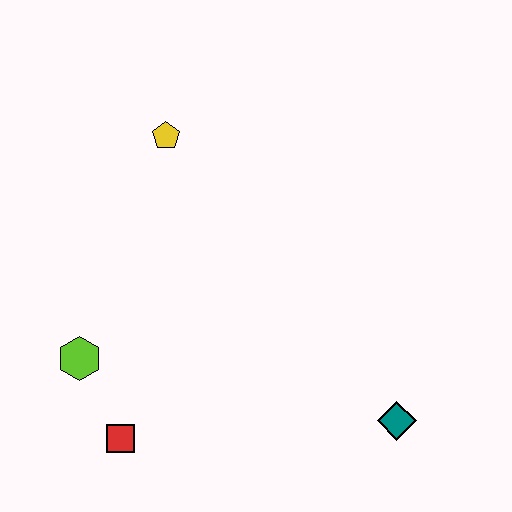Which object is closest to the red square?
The lime hexagon is closest to the red square.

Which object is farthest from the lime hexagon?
The teal diamond is farthest from the lime hexagon.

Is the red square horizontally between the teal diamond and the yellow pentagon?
No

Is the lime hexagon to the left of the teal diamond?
Yes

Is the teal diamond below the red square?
No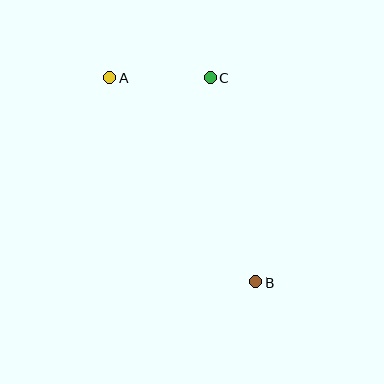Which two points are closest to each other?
Points A and C are closest to each other.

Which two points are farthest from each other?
Points A and B are farthest from each other.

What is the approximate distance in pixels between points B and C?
The distance between B and C is approximately 209 pixels.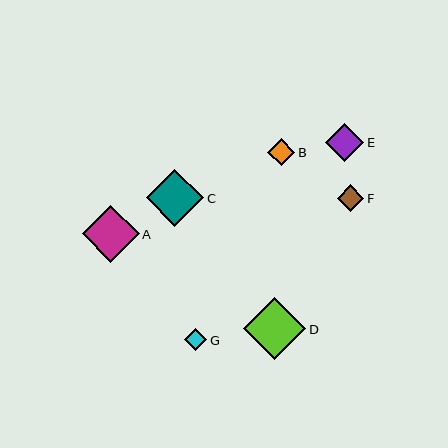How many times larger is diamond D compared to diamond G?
Diamond D is approximately 2.8 times the size of diamond G.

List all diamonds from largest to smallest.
From largest to smallest: D, C, A, E, B, F, G.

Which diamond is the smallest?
Diamond G is the smallest with a size of approximately 22 pixels.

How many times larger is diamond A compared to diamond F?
Diamond A is approximately 2.2 times the size of diamond F.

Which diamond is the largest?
Diamond D is the largest with a size of approximately 62 pixels.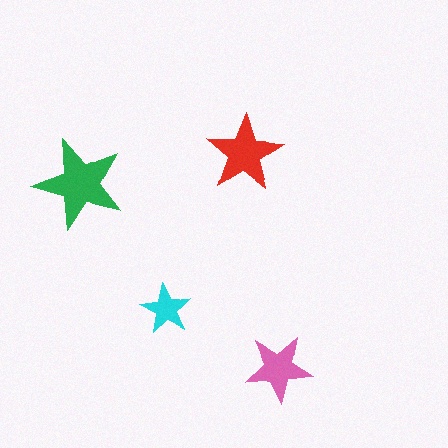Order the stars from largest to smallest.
the green one, the red one, the pink one, the cyan one.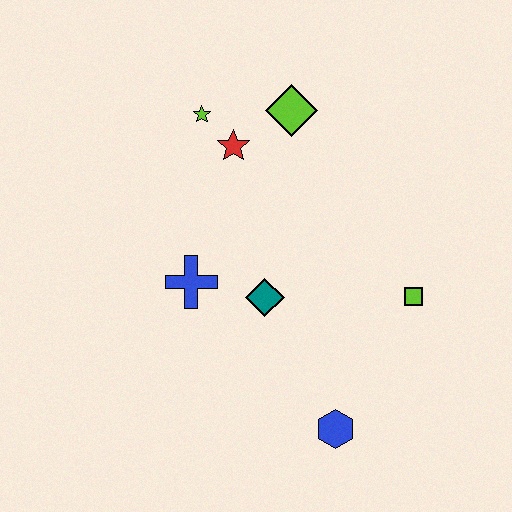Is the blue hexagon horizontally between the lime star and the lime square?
Yes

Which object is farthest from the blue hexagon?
The lime star is farthest from the blue hexagon.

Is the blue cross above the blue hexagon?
Yes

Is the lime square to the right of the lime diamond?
Yes